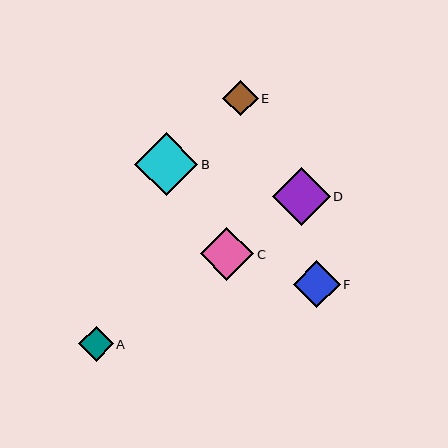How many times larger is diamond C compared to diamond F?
Diamond C is approximately 1.1 times the size of diamond F.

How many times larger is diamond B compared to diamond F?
Diamond B is approximately 1.4 times the size of diamond F.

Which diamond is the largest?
Diamond B is the largest with a size of approximately 63 pixels.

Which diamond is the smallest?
Diamond A is the smallest with a size of approximately 35 pixels.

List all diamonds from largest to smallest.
From largest to smallest: B, D, C, F, E, A.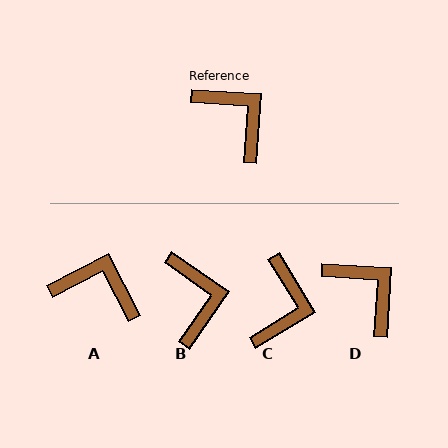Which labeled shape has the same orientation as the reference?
D.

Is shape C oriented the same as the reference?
No, it is off by about 55 degrees.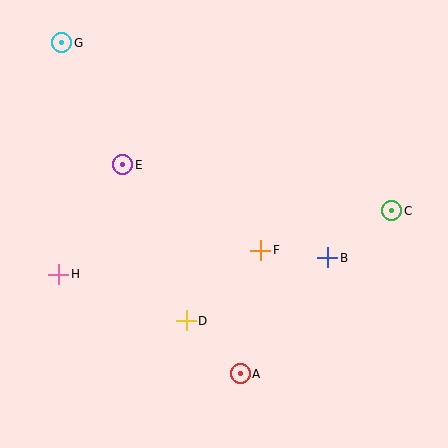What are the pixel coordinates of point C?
Point C is at (392, 211).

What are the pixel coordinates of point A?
Point A is at (240, 374).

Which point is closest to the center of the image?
Point F at (261, 250) is closest to the center.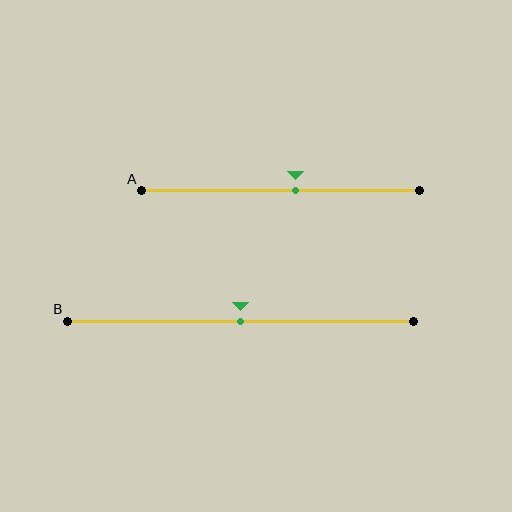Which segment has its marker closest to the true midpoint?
Segment B has its marker closest to the true midpoint.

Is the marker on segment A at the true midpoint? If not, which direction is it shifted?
No, the marker on segment A is shifted to the right by about 5% of the segment length.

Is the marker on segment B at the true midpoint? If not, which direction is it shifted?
Yes, the marker on segment B is at the true midpoint.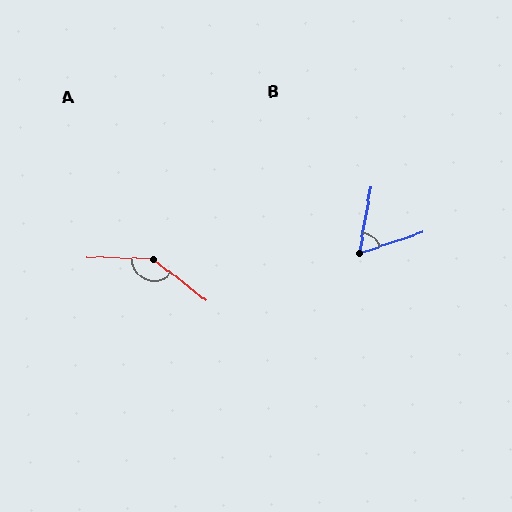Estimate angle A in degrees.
Approximately 143 degrees.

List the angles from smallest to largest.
B (62°), A (143°).